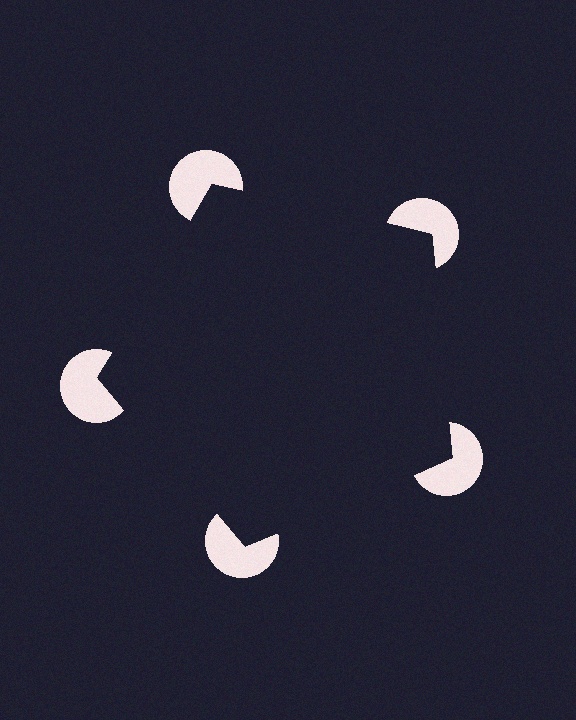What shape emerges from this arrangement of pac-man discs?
An illusory pentagon — its edges are inferred from the aligned wedge cuts in the pac-man discs, not physically drawn.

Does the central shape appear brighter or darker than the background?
It typically appears slightly darker than the background, even though no actual brightness change is drawn.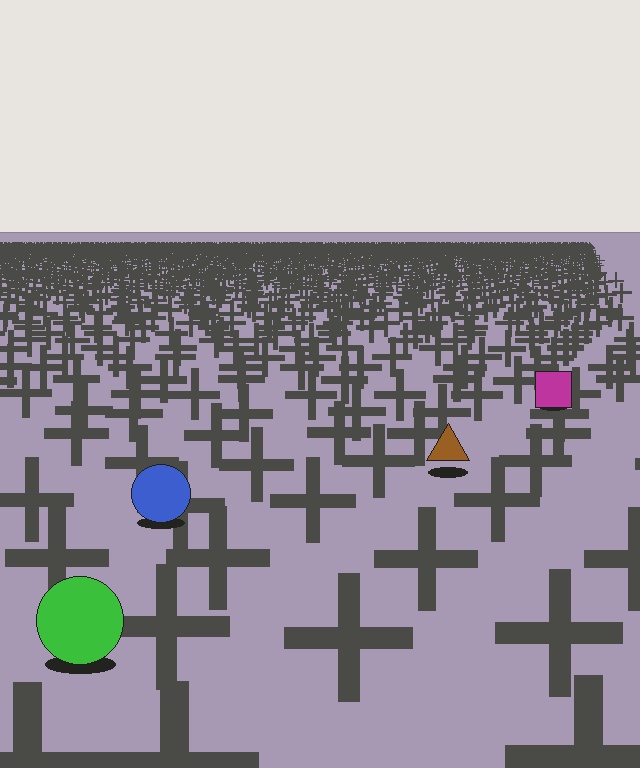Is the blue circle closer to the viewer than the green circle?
No. The green circle is closer — you can tell from the texture gradient: the ground texture is coarser near it.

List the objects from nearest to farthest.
From nearest to farthest: the green circle, the blue circle, the brown triangle, the magenta square.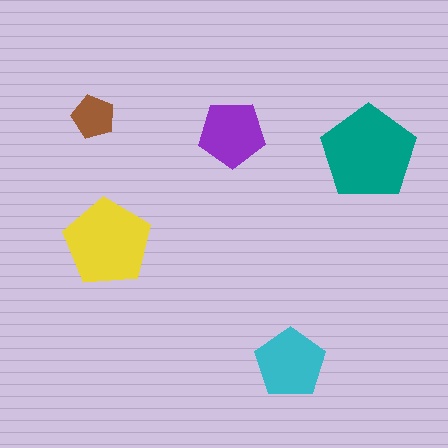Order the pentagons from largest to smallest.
the teal one, the yellow one, the cyan one, the purple one, the brown one.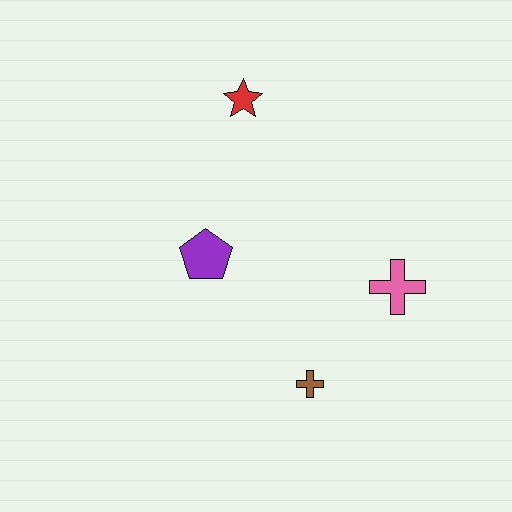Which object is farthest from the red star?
The brown cross is farthest from the red star.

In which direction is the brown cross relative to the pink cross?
The brown cross is below the pink cross.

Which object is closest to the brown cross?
The pink cross is closest to the brown cross.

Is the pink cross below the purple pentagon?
Yes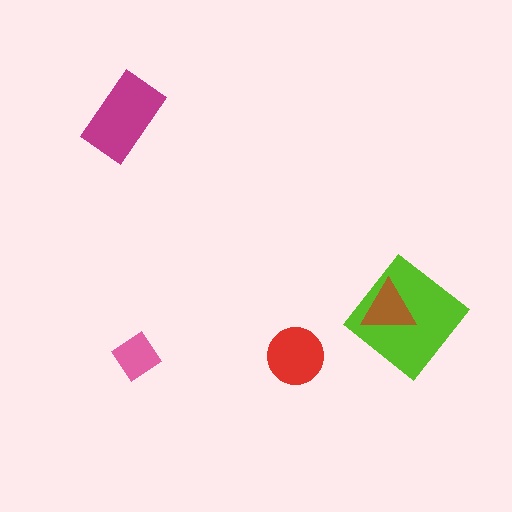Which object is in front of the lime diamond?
The brown triangle is in front of the lime diamond.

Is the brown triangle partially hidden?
No, no other shape covers it.